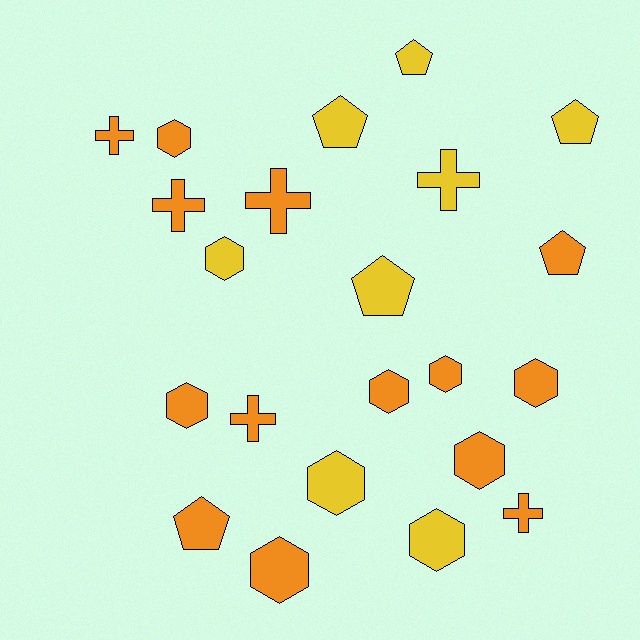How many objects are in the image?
There are 22 objects.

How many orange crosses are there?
There are 5 orange crosses.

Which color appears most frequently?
Orange, with 14 objects.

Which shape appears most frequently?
Hexagon, with 10 objects.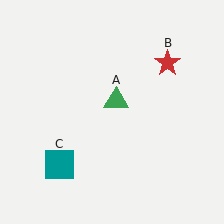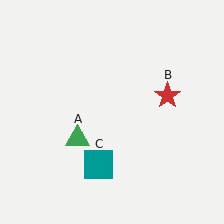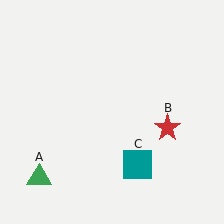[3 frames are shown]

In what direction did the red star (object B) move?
The red star (object B) moved down.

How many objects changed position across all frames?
3 objects changed position: green triangle (object A), red star (object B), teal square (object C).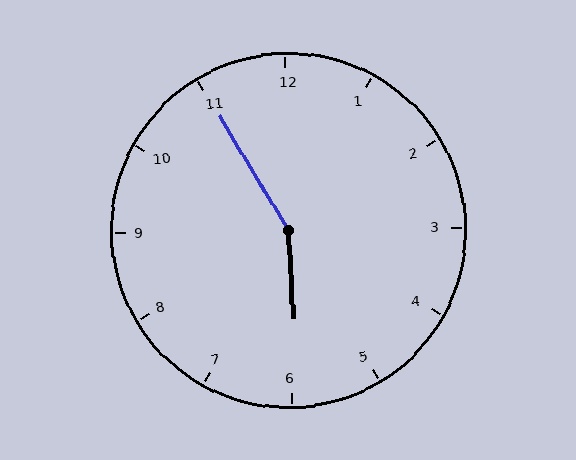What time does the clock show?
5:55.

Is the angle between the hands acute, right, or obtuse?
It is obtuse.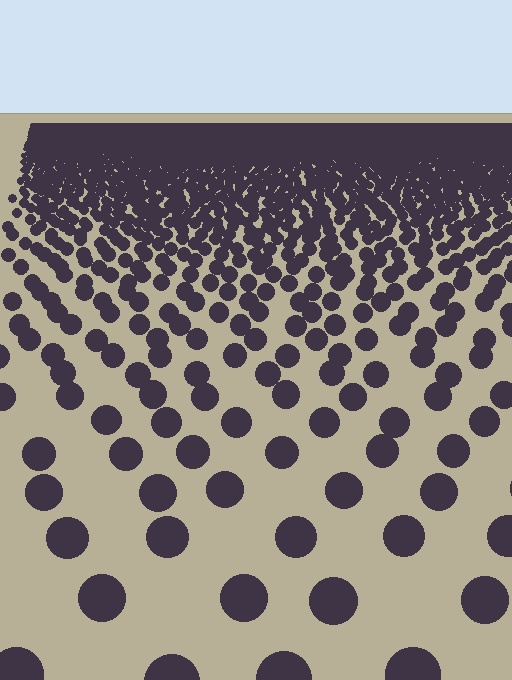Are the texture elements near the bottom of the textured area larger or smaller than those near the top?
Larger. Near the bottom, elements are closer to the viewer and appear at a bigger on-screen size.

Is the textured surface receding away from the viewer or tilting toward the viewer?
The surface is receding away from the viewer. Texture elements get smaller and denser toward the top.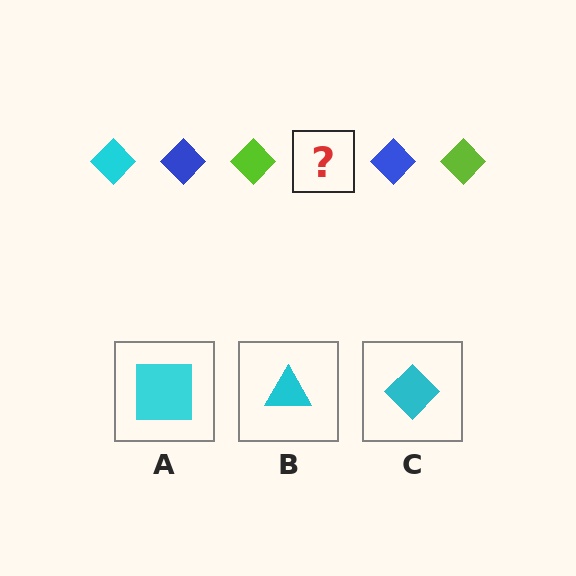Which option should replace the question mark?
Option C.